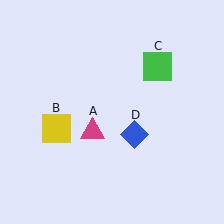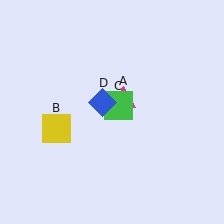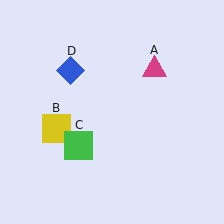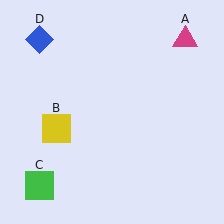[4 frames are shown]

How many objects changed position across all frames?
3 objects changed position: magenta triangle (object A), green square (object C), blue diamond (object D).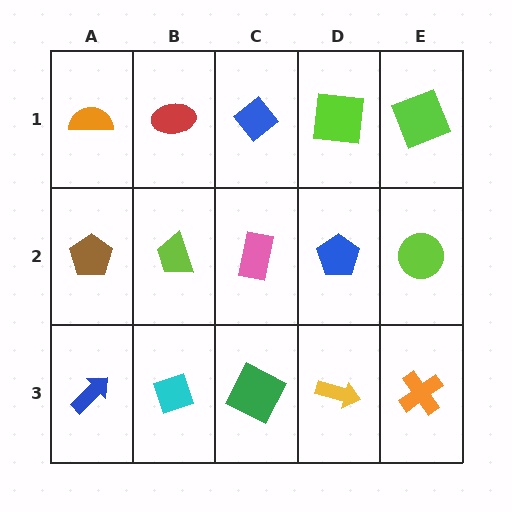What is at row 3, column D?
A yellow arrow.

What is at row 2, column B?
A lime trapezoid.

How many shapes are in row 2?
5 shapes.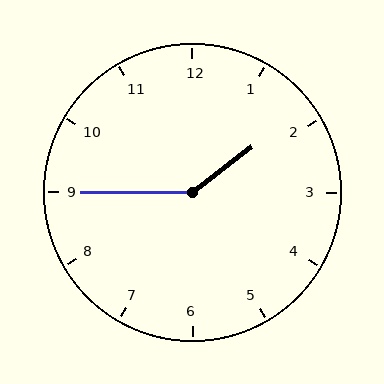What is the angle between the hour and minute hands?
Approximately 142 degrees.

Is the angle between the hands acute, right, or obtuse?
It is obtuse.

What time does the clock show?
1:45.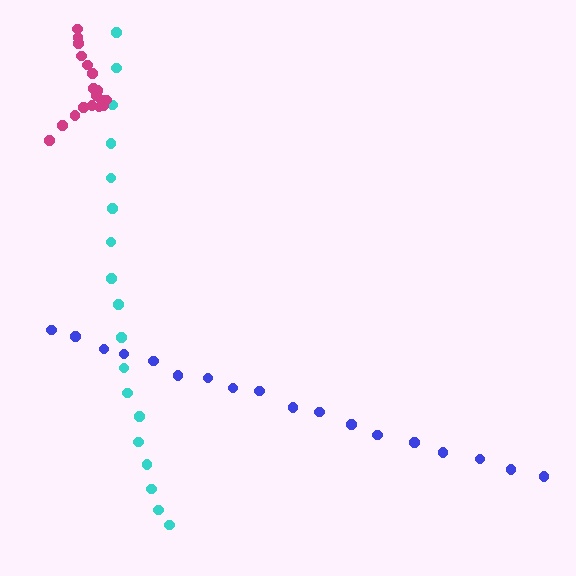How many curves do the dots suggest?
There are 3 distinct paths.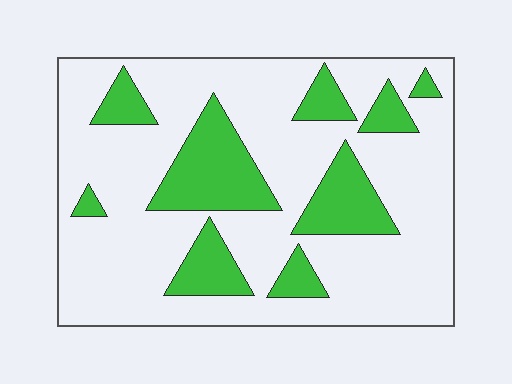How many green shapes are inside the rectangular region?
9.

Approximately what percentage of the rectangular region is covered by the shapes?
Approximately 25%.